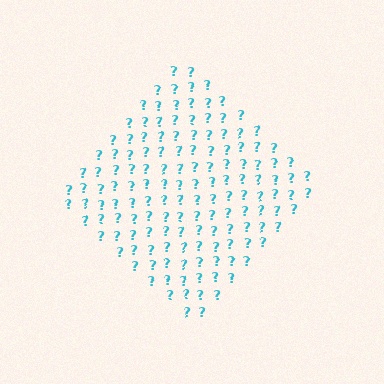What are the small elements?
The small elements are question marks.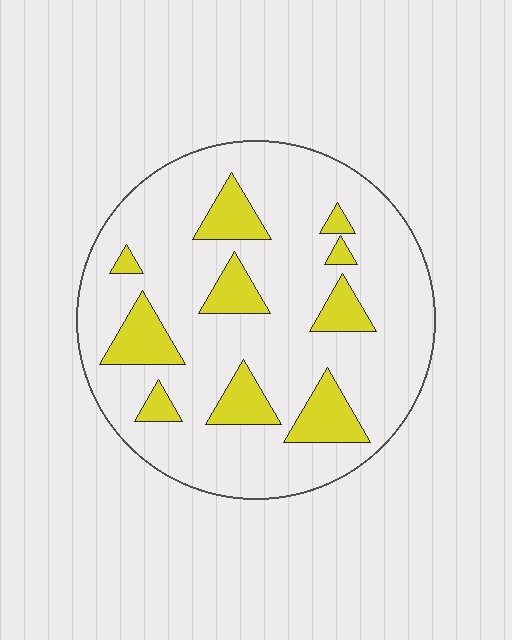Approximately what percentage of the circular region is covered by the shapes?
Approximately 20%.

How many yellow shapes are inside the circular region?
10.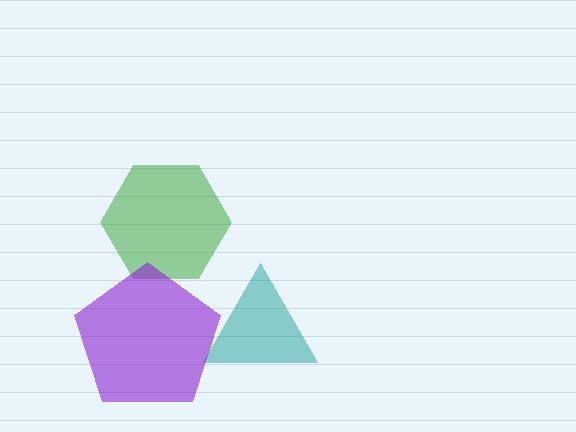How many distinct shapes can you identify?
There are 3 distinct shapes: a green hexagon, a teal triangle, a purple pentagon.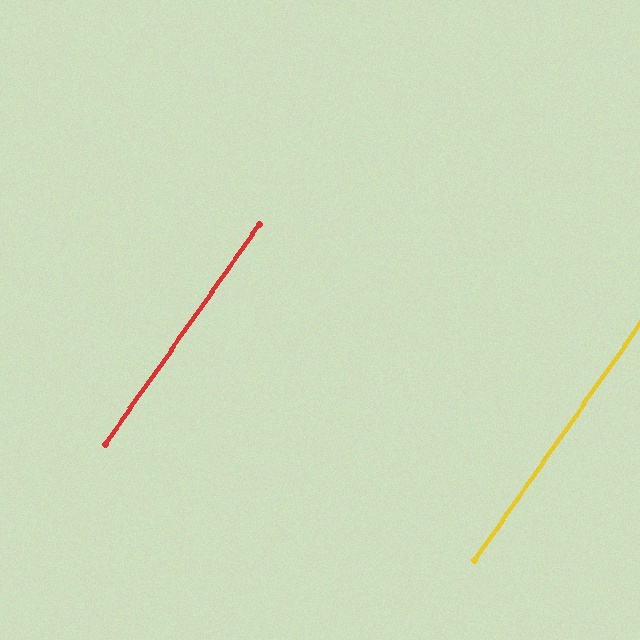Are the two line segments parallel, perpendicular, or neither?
Parallel — their directions differ by only 0.0°.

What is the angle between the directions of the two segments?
Approximately 0 degrees.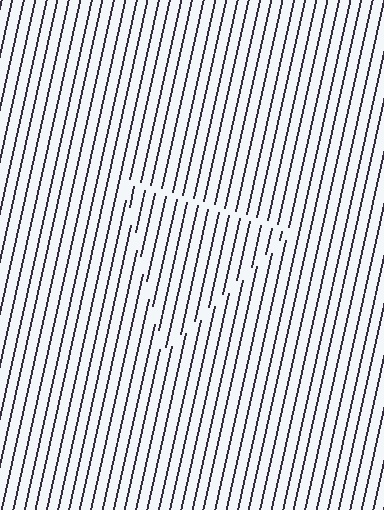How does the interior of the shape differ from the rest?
The interior of the shape contains the same grating, shifted by half a period — the contour is defined by the phase discontinuity where line-ends from the inner and outer gratings abut.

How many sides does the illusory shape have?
3 sides — the line-ends trace a triangle.